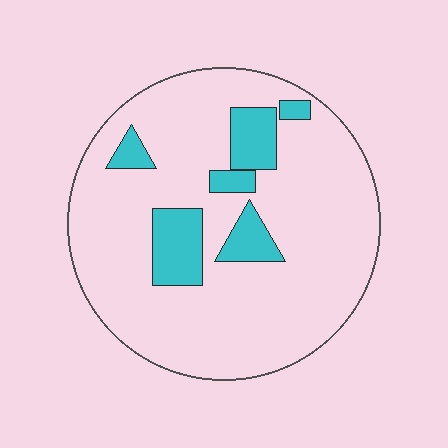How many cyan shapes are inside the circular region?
6.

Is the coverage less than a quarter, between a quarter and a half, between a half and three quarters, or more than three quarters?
Less than a quarter.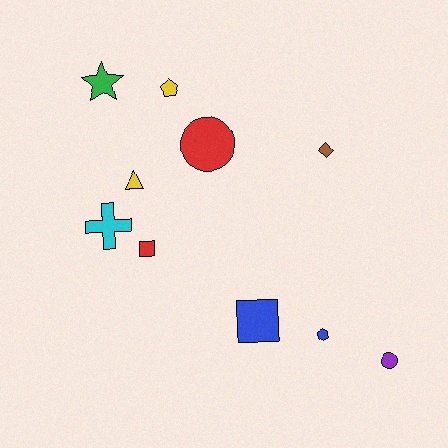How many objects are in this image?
There are 10 objects.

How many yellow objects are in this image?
There are 2 yellow objects.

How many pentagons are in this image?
There is 1 pentagon.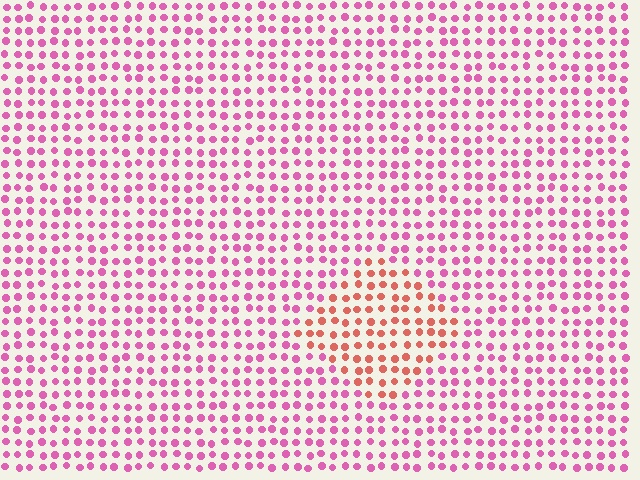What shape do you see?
I see a diamond.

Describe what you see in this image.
The image is filled with small pink elements in a uniform arrangement. A diamond-shaped region is visible where the elements are tinted to a slightly different hue, forming a subtle color boundary.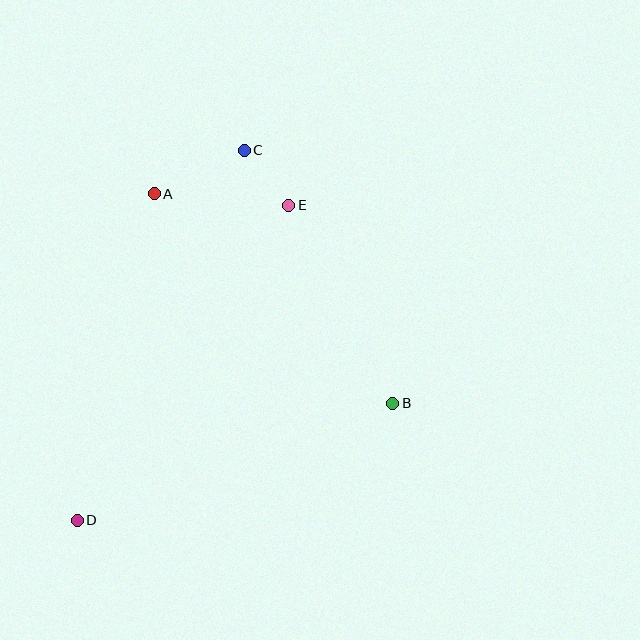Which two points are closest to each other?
Points C and E are closest to each other.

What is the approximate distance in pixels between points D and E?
The distance between D and E is approximately 379 pixels.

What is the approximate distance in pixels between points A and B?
The distance between A and B is approximately 318 pixels.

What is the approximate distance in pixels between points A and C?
The distance between A and C is approximately 100 pixels.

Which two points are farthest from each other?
Points C and D are farthest from each other.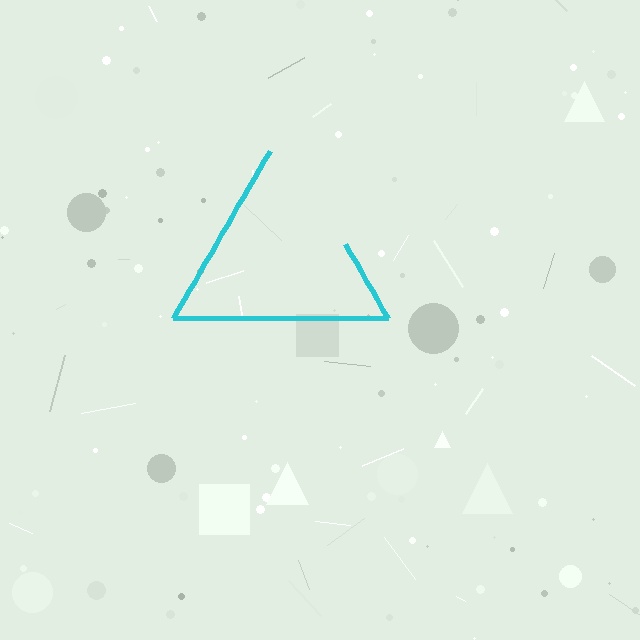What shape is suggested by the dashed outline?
The dashed outline suggests a triangle.